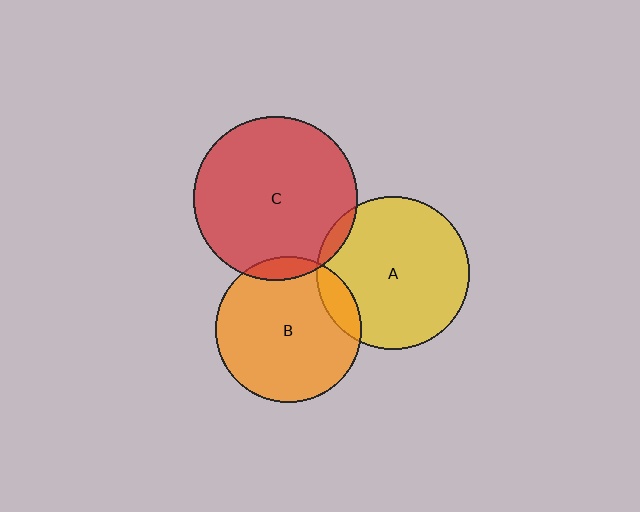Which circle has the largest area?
Circle C (red).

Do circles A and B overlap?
Yes.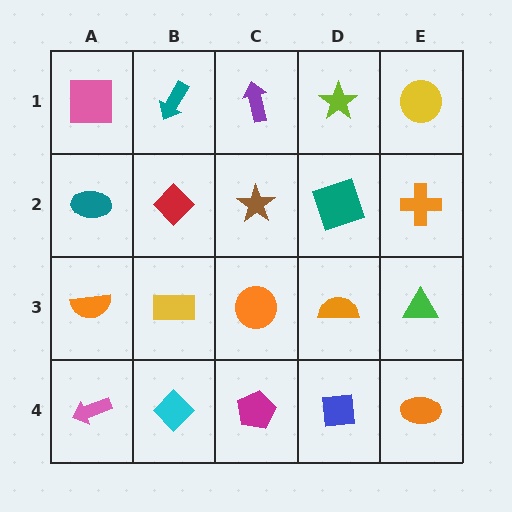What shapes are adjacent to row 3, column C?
A brown star (row 2, column C), a magenta pentagon (row 4, column C), a yellow rectangle (row 3, column B), an orange semicircle (row 3, column D).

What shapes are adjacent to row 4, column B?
A yellow rectangle (row 3, column B), a pink arrow (row 4, column A), a magenta pentagon (row 4, column C).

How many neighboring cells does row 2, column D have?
4.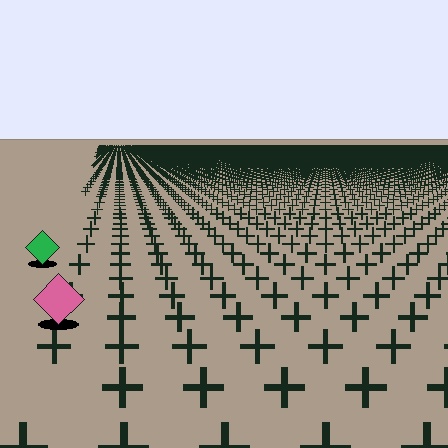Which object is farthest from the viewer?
The green diamond is farthest from the viewer. It appears smaller and the ground texture around it is denser.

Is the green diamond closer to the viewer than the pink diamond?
No. The pink diamond is closer — you can tell from the texture gradient: the ground texture is coarser near it.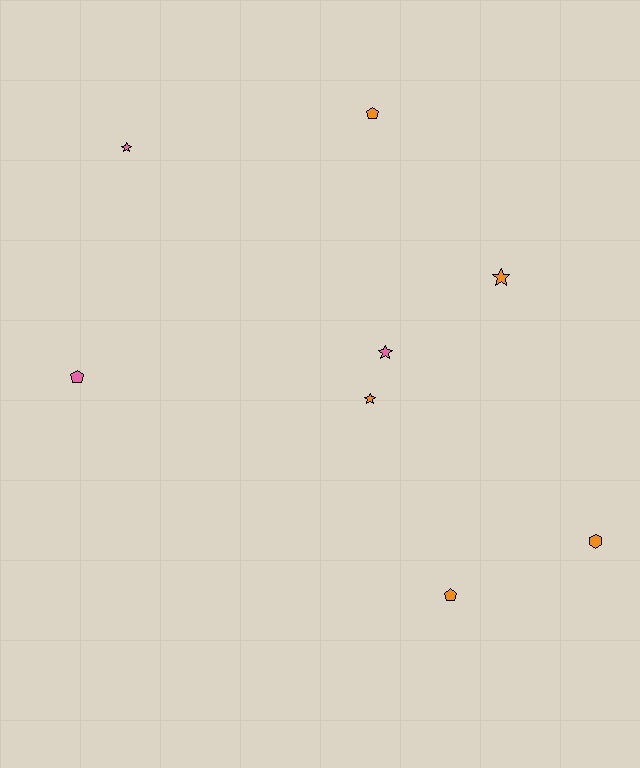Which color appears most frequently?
Orange, with 5 objects.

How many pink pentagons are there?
There is 1 pink pentagon.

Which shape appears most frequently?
Star, with 4 objects.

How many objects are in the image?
There are 8 objects.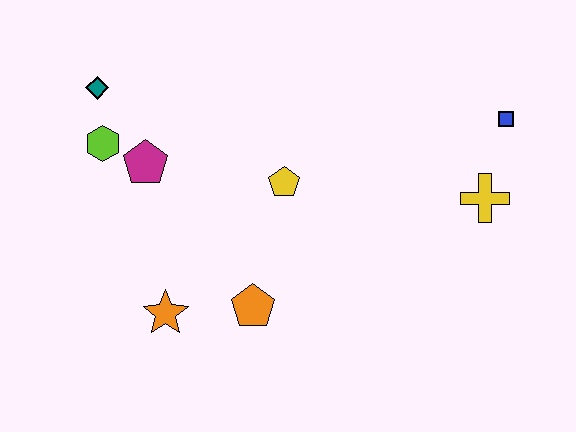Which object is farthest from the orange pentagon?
The blue square is farthest from the orange pentagon.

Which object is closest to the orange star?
The orange pentagon is closest to the orange star.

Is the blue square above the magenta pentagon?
Yes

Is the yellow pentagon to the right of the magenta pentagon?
Yes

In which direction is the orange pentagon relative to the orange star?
The orange pentagon is to the right of the orange star.